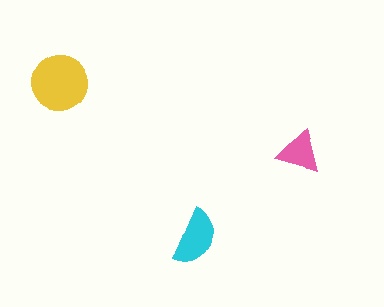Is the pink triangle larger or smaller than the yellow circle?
Smaller.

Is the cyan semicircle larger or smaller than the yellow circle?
Smaller.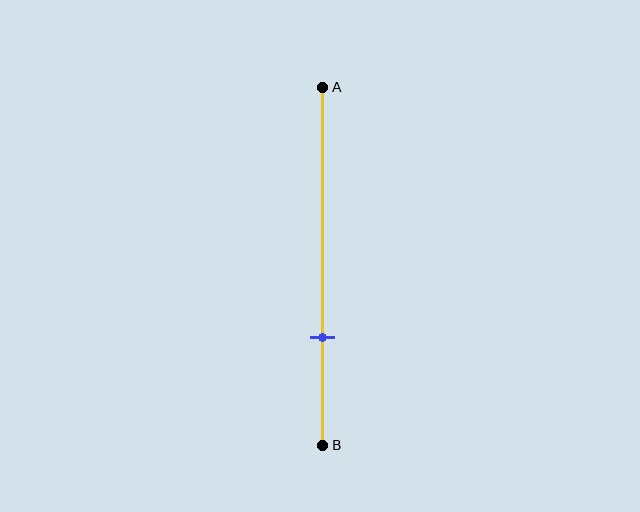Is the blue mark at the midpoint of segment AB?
No, the mark is at about 70% from A, not at the 50% midpoint.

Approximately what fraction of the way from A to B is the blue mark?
The blue mark is approximately 70% of the way from A to B.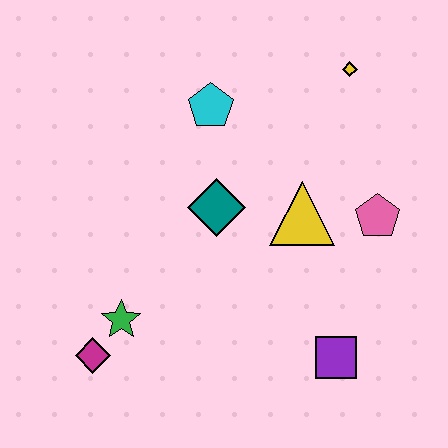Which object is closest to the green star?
The magenta diamond is closest to the green star.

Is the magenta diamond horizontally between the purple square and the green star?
No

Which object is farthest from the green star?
The yellow diamond is farthest from the green star.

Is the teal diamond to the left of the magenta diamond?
No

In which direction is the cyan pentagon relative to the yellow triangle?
The cyan pentagon is above the yellow triangle.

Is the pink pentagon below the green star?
No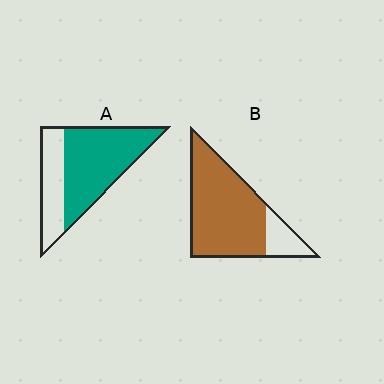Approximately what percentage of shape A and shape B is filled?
A is approximately 65% and B is approximately 80%.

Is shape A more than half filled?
Yes.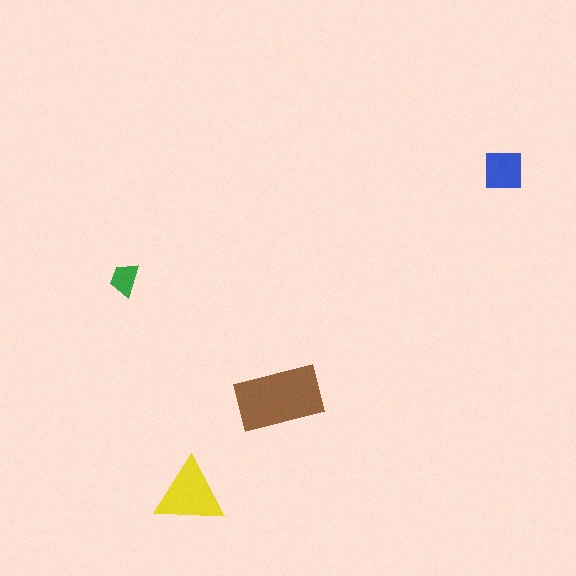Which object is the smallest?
The green trapezoid.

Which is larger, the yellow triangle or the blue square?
The yellow triangle.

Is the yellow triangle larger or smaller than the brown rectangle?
Smaller.